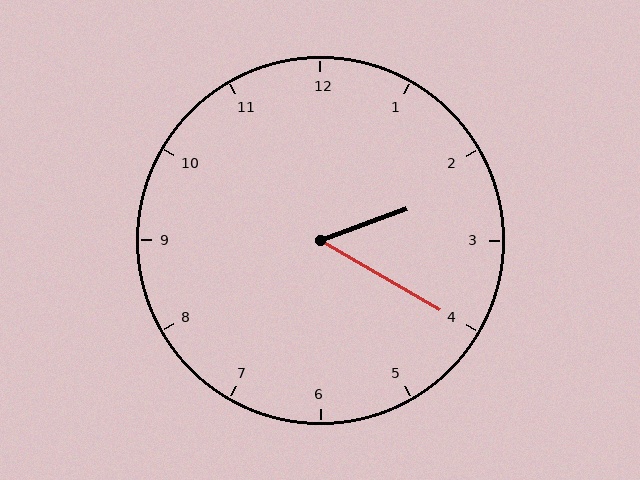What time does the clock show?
2:20.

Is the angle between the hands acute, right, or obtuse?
It is acute.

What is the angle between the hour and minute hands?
Approximately 50 degrees.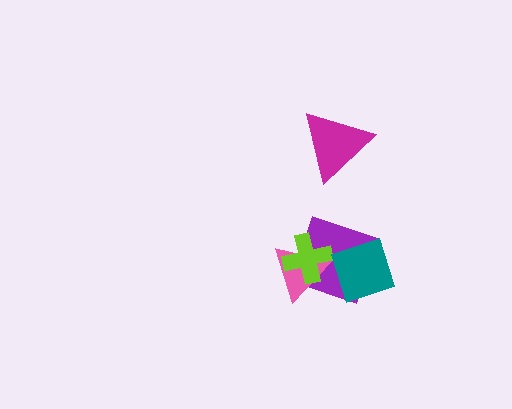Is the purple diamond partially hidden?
Yes, it is partially covered by another shape.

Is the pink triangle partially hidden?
Yes, it is partially covered by another shape.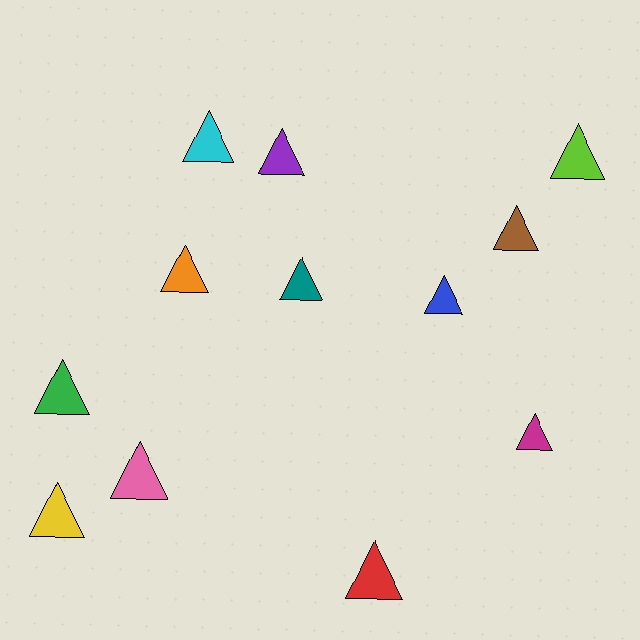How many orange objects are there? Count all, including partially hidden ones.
There is 1 orange object.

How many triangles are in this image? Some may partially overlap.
There are 12 triangles.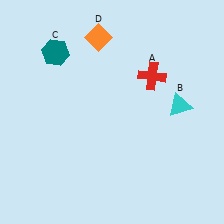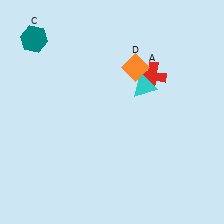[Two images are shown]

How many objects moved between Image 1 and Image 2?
3 objects moved between the two images.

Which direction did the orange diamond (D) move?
The orange diamond (D) moved right.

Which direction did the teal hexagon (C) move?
The teal hexagon (C) moved left.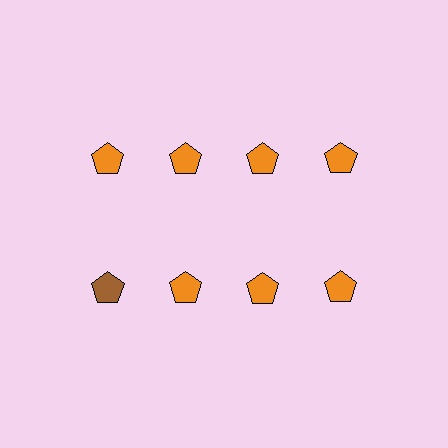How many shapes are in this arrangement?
There are 8 shapes arranged in a grid pattern.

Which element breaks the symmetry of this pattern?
The brown pentagon in the second row, leftmost column breaks the symmetry. All other shapes are orange pentagons.